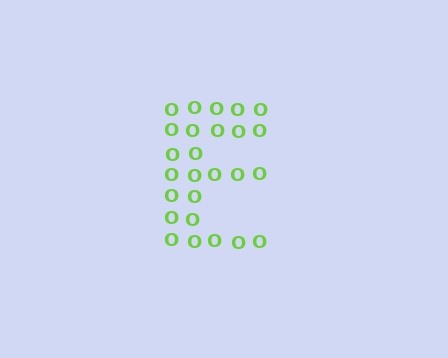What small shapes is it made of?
It is made of small letter O's.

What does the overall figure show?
The overall figure shows the letter E.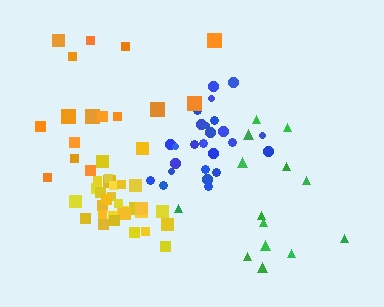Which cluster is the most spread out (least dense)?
Orange.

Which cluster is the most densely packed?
Yellow.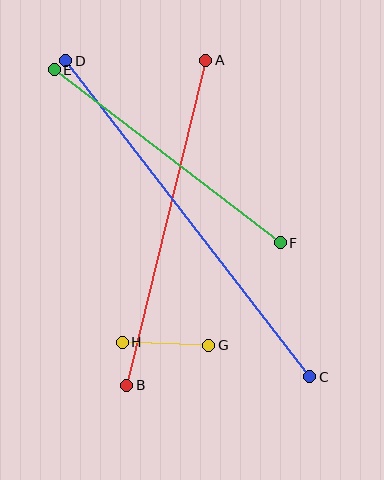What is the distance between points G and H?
The distance is approximately 86 pixels.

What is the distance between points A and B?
The distance is approximately 334 pixels.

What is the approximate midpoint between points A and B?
The midpoint is at approximately (166, 223) pixels.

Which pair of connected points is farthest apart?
Points C and D are farthest apart.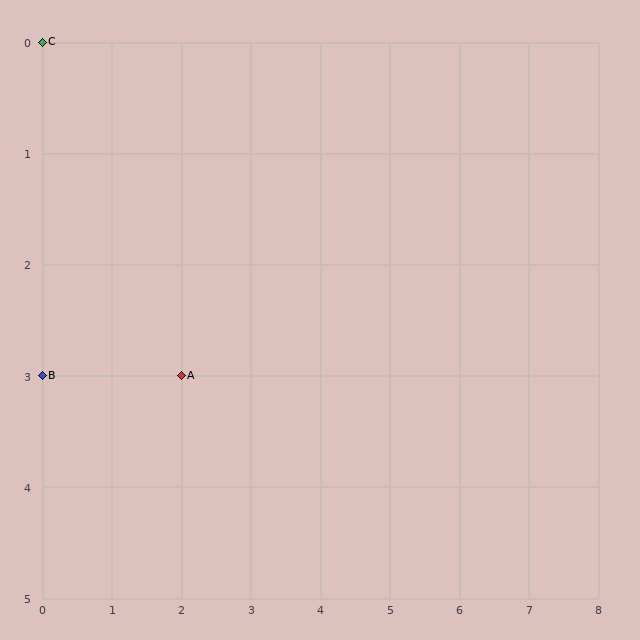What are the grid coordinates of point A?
Point A is at grid coordinates (2, 3).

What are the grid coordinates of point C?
Point C is at grid coordinates (0, 0).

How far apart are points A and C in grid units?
Points A and C are 2 columns and 3 rows apart (about 3.6 grid units diagonally).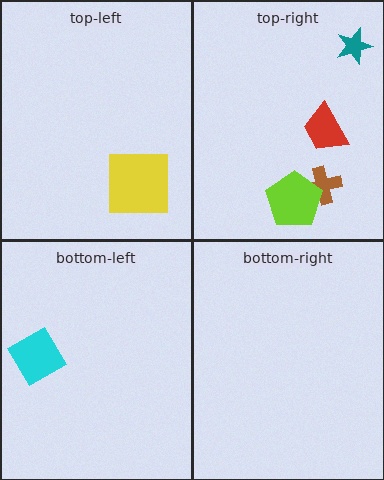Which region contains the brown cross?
The top-right region.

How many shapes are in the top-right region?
4.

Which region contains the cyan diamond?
The bottom-left region.